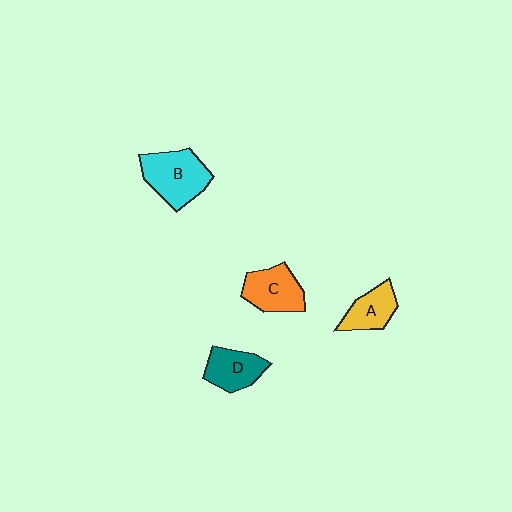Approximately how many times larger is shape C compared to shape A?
Approximately 1.2 times.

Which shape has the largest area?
Shape B (cyan).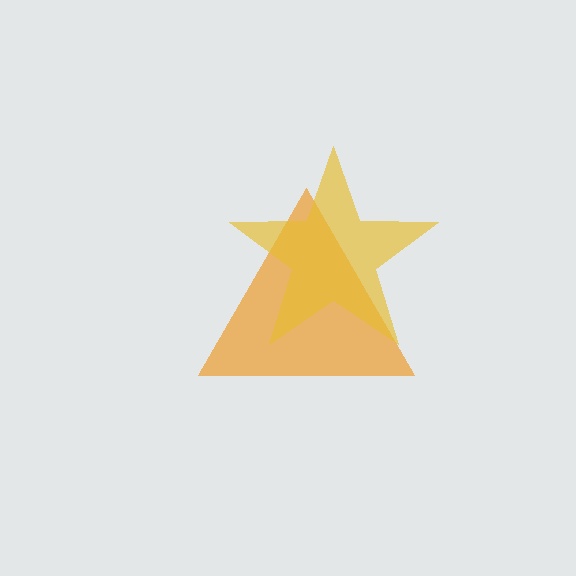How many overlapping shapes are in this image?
There are 2 overlapping shapes in the image.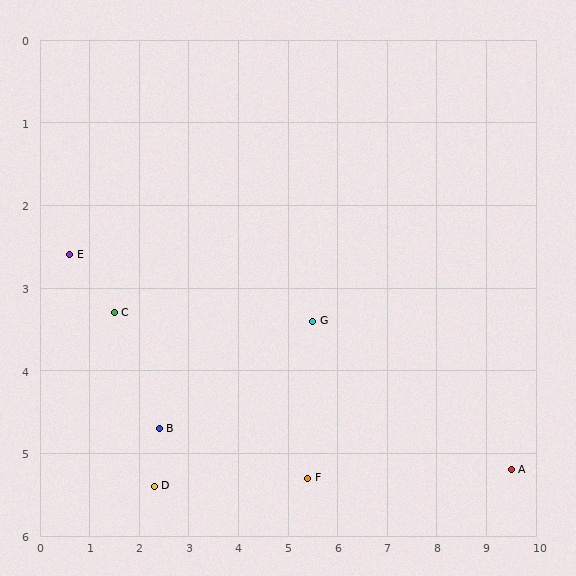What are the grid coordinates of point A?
Point A is at approximately (9.5, 5.2).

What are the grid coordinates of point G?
Point G is at approximately (5.5, 3.4).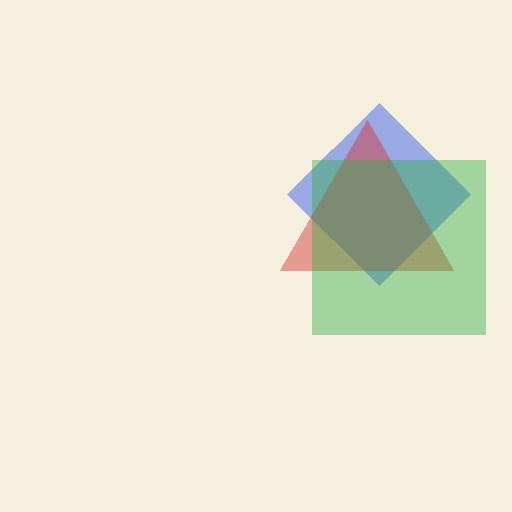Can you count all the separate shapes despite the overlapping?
Yes, there are 3 separate shapes.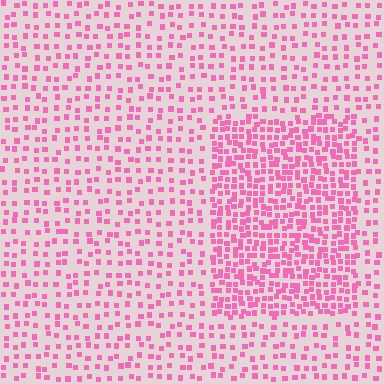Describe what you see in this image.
The image contains small pink elements arranged at two different densities. A rectangle-shaped region is visible where the elements are more densely packed than the surrounding area.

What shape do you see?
I see a rectangle.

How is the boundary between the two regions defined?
The boundary is defined by a change in element density (approximately 2.2x ratio). All elements are the same color, size, and shape.